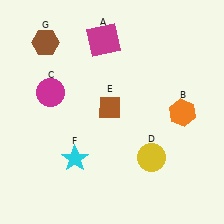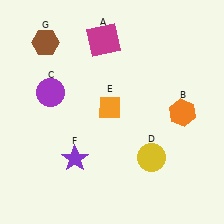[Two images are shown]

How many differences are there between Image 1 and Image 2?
There are 3 differences between the two images.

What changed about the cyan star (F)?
In Image 1, F is cyan. In Image 2, it changed to purple.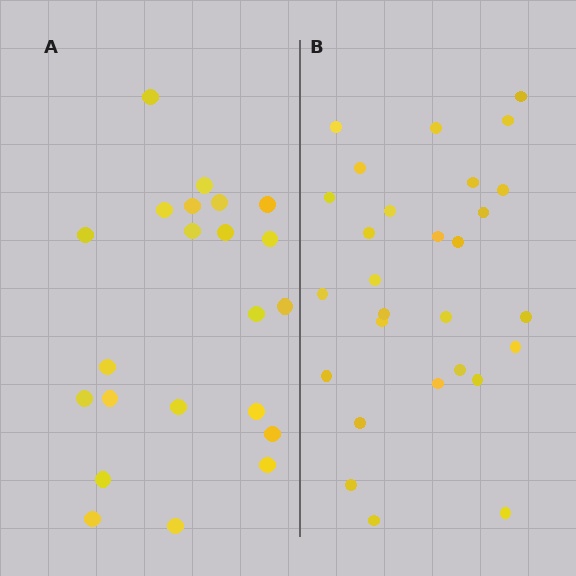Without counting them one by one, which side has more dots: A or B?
Region B (the right region) has more dots.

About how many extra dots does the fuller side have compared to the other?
Region B has about 6 more dots than region A.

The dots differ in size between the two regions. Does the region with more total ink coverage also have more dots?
No. Region A has more total ink coverage because its dots are larger, but region B actually contains more individual dots. Total area can be misleading — the number of items is what matters here.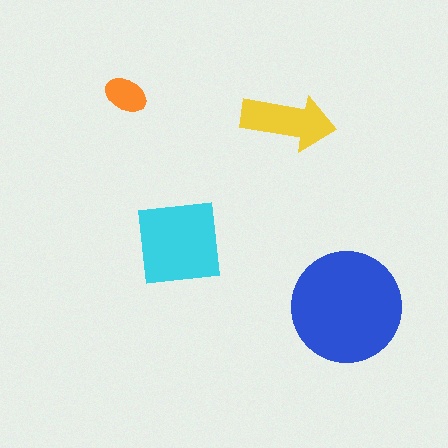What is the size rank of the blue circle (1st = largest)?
1st.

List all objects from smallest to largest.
The orange ellipse, the yellow arrow, the cyan square, the blue circle.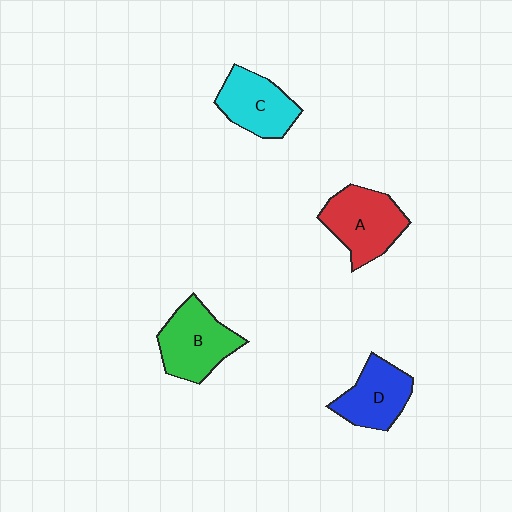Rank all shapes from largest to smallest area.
From largest to smallest: A (red), B (green), C (cyan), D (blue).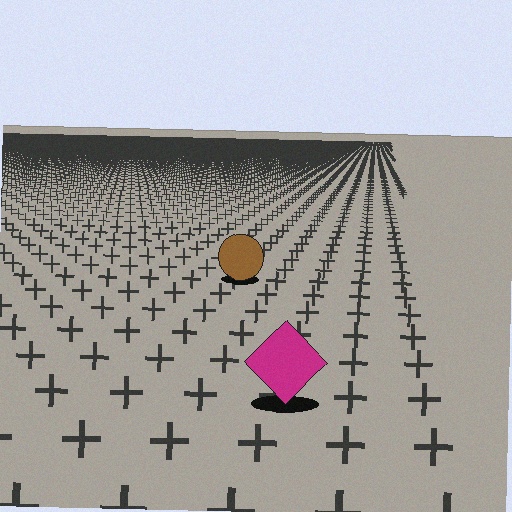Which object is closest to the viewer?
The magenta diamond is closest. The texture marks near it are larger and more spread out.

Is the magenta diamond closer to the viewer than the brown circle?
Yes. The magenta diamond is closer — you can tell from the texture gradient: the ground texture is coarser near it.